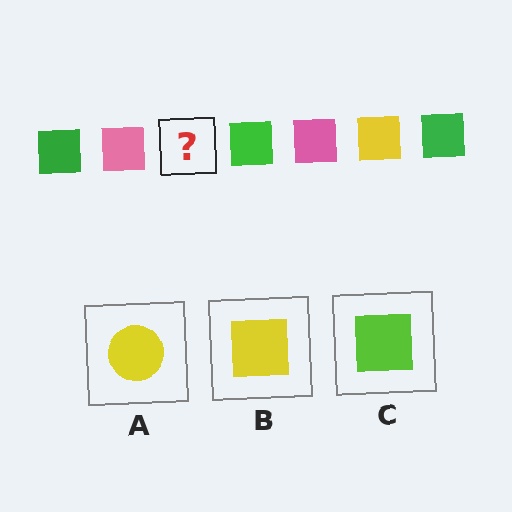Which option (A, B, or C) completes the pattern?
B.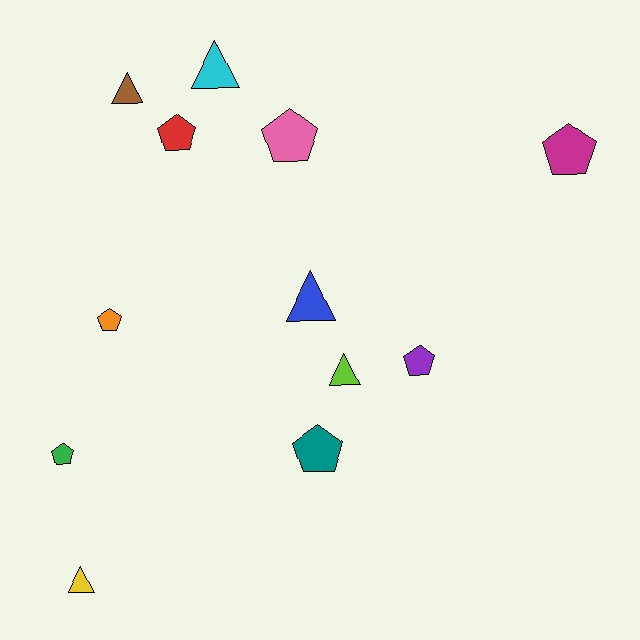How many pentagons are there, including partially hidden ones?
There are 7 pentagons.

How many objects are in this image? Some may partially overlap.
There are 12 objects.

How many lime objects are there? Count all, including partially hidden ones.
There is 1 lime object.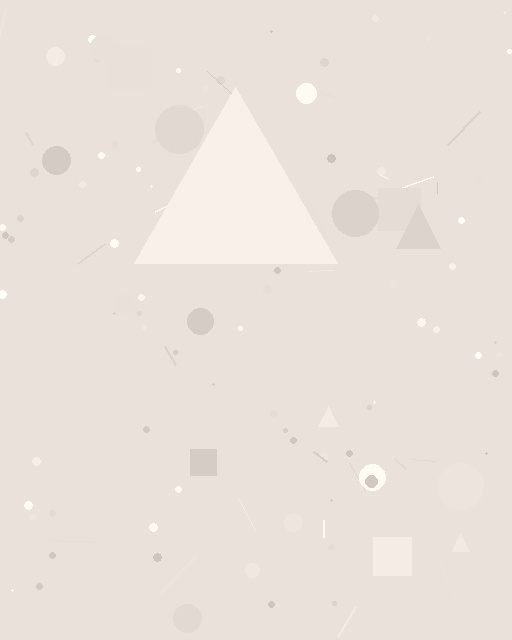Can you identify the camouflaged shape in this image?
The camouflaged shape is a triangle.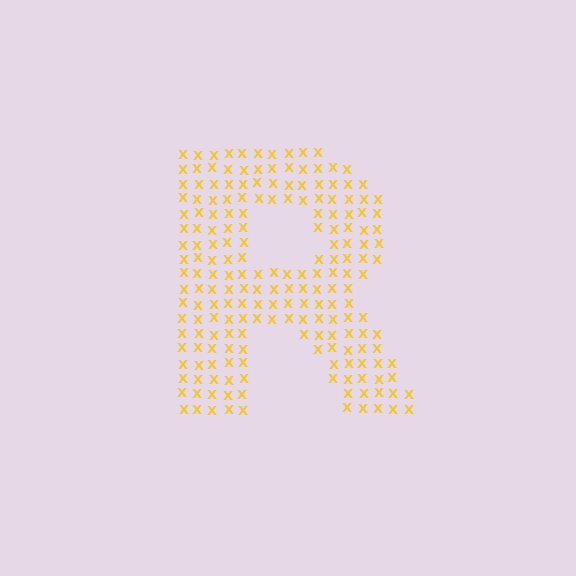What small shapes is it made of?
It is made of small letter X's.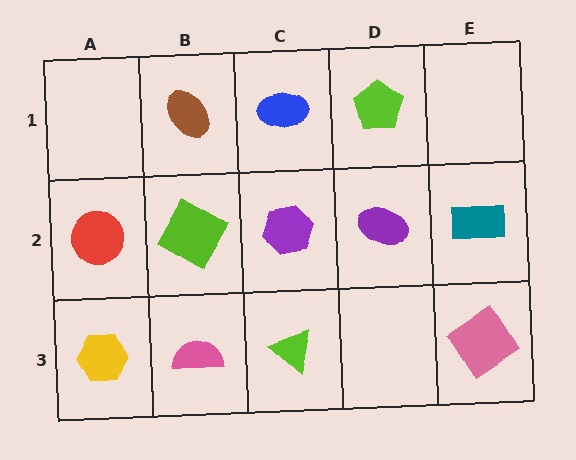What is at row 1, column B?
A brown ellipse.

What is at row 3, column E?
A pink diamond.